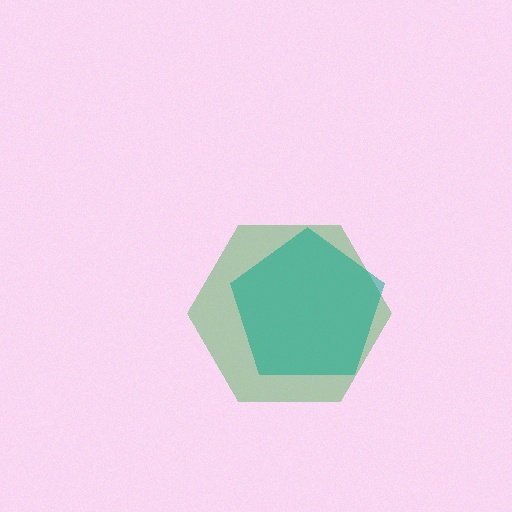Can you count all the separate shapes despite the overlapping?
Yes, there are 2 separate shapes.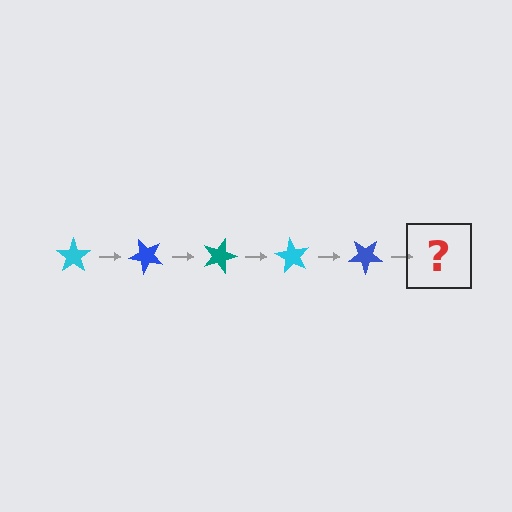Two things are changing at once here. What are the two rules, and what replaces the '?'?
The two rules are that it rotates 45 degrees each step and the color cycles through cyan, blue, and teal. The '?' should be a teal star, rotated 225 degrees from the start.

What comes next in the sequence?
The next element should be a teal star, rotated 225 degrees from the start.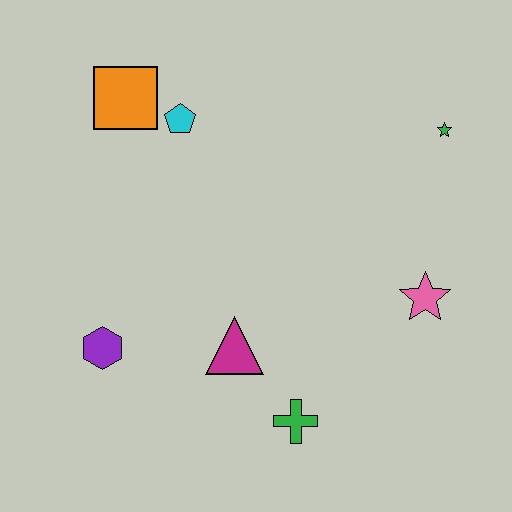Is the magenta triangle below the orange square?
Yes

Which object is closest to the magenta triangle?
The green cross is closest to the magenta triangle.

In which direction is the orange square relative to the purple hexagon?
The orange square is above the purple hexagon.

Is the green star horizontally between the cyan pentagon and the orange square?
No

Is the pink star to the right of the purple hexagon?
Yes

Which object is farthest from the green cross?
The orange square is farthest from the green cross.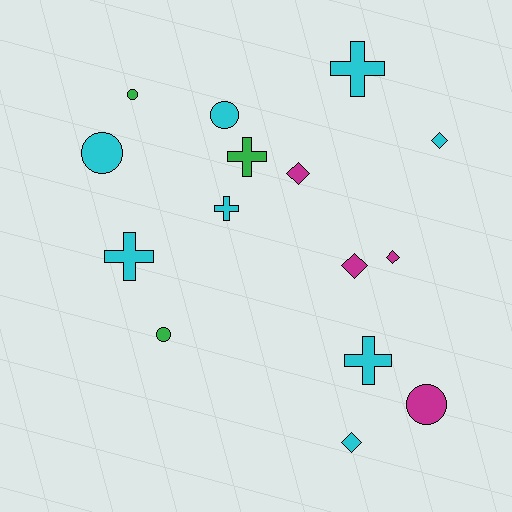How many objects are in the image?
There are 15 objects.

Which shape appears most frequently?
Diamond, with 5 objects.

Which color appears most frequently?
Cyan, with 8 objects.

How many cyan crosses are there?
There are 4 cyan crosses.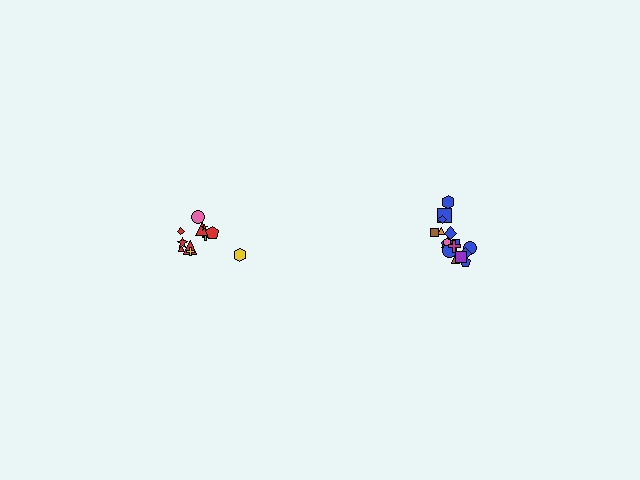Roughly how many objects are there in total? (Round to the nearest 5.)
Roughly 30 objects in total.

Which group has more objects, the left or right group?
The right group.